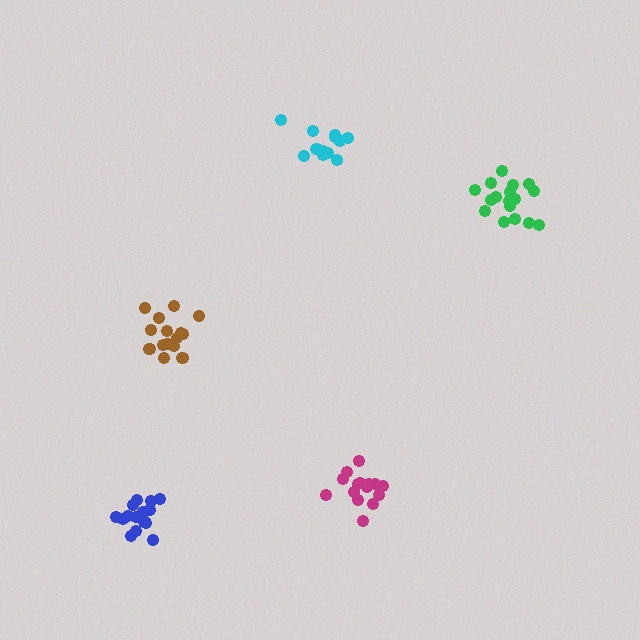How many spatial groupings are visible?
There are 5 spatial groupings.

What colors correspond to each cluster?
The clusters are colored: brown, cyan, blue, green, magenta.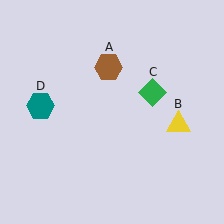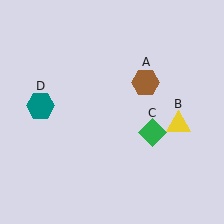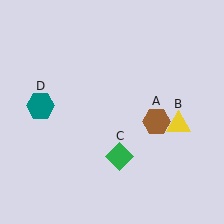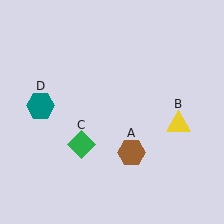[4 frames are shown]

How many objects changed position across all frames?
2 objects changed position: brown hexagon (object A), green diamond (object C).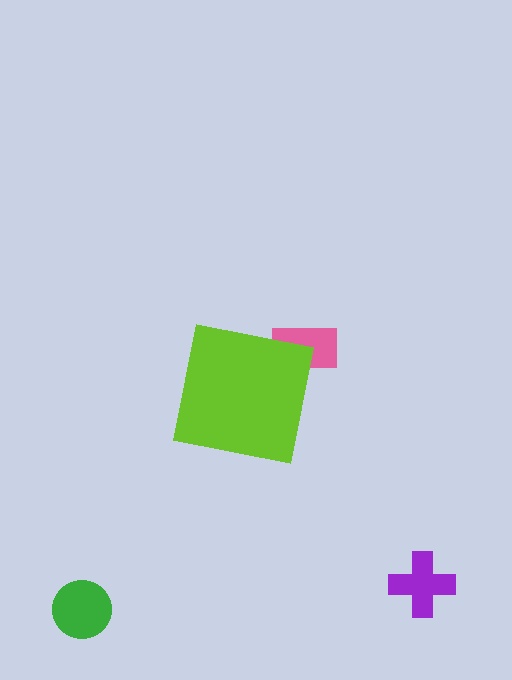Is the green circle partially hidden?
No, the green circle is fully visible.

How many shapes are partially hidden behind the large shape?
1 shape is partially hidden.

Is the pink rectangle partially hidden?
Yes, the pink rectangle is partially hidden behind the lime square.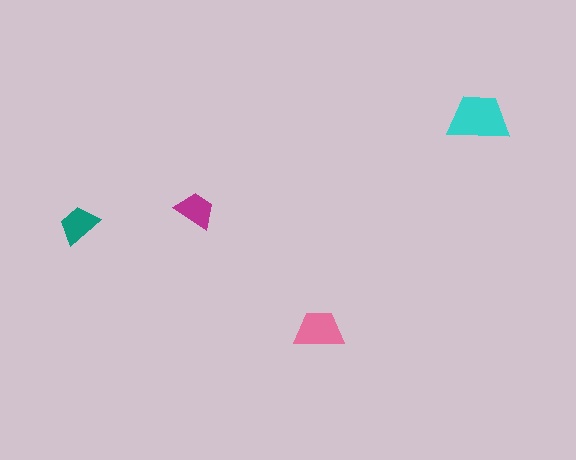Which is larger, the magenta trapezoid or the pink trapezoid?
The pink one.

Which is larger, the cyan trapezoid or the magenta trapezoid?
The cyan one.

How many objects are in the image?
There are 4 objects in the image.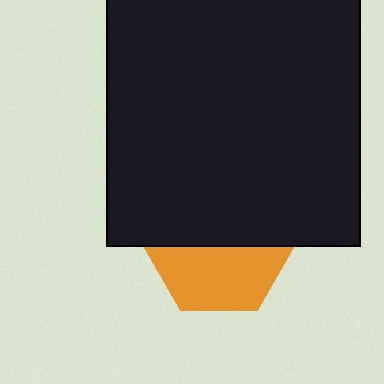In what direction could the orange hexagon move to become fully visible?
The orange hexagon could move down. That would shift it out from behind the black square entirely.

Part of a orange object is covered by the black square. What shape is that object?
It is a hexagon.